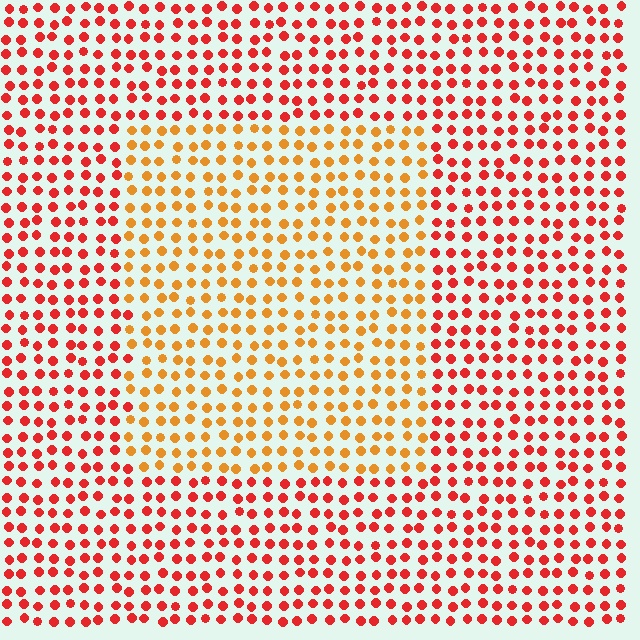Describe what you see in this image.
The image is filled with small red elements in a uniform arrangement. A rectangle-shaped region is visible where the elements are tinted to a slightly different hue, forming a subtle color boundary.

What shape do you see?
I see a rectangle.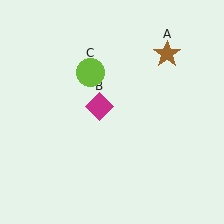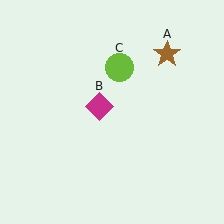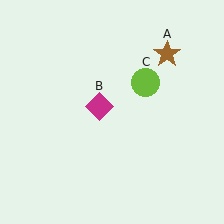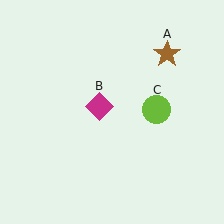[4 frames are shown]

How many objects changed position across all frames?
1 object changed position: lime circle (object C).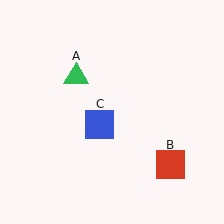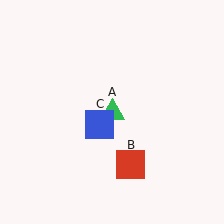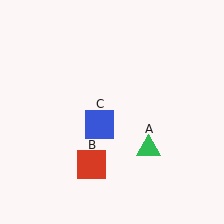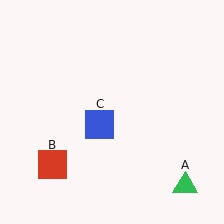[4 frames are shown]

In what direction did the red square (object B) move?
The red square (object B) moved left.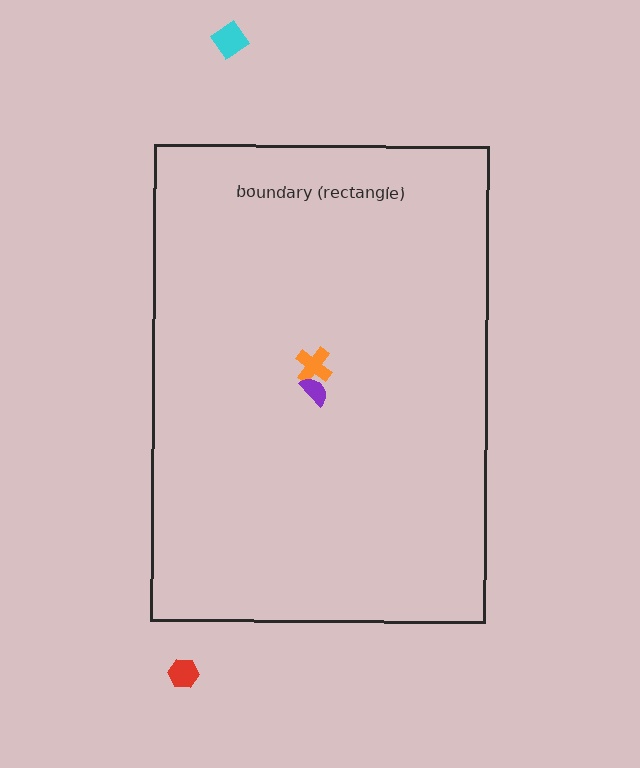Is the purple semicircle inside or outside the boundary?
Inside.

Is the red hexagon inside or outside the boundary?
Outside.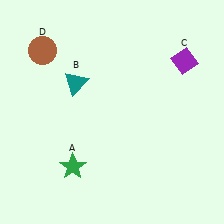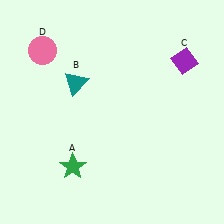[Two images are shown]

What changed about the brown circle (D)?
In Image 1, D is brown. In Image 2, it changed to pink.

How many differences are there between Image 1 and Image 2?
There is 1 difference between the two images.